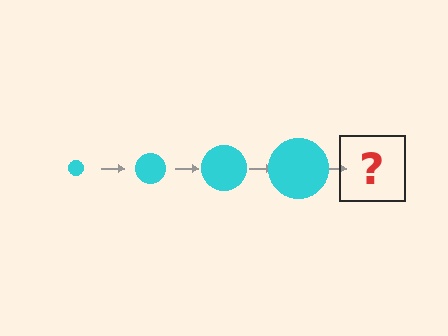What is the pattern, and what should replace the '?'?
The pattern is that the circle gets progressively larger each step. The '?' should be a cyan circle, larger than the previous one.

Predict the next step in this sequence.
The next step is a cyan circle, larger than the previous one.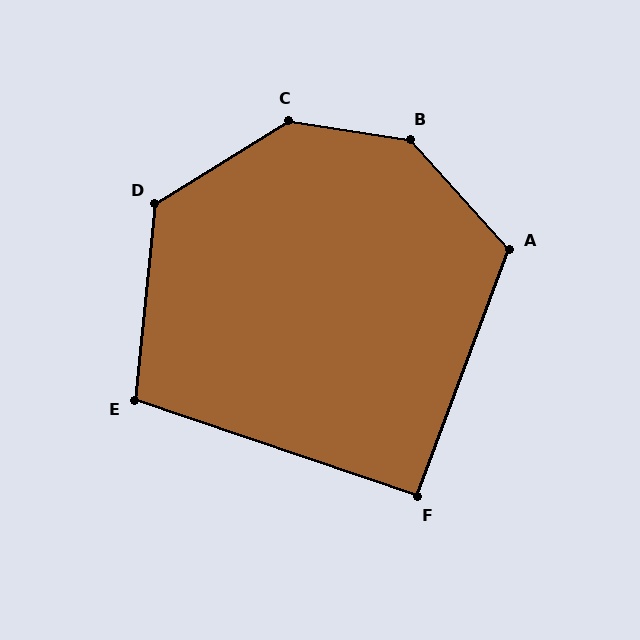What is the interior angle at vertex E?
Approximately 103 degrees (obtuse).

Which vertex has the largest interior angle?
B, at approximately 141 degrees.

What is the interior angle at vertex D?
Approximately 128 degrees (obtuse).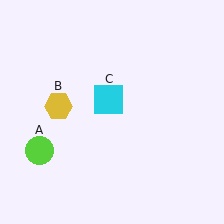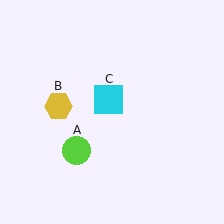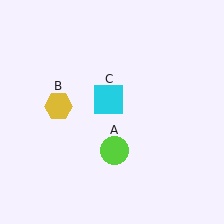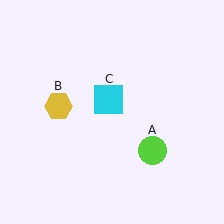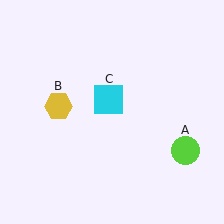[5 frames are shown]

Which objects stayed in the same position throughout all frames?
Yellow hexagon (object B) and cyan square (object C) remained stationary.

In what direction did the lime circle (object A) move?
The lime circle (object A) moved right.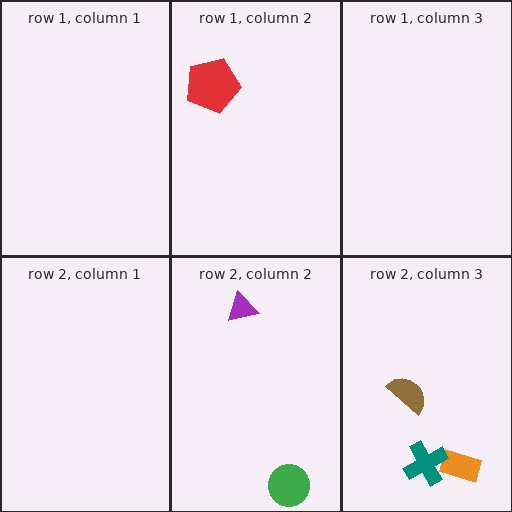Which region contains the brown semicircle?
The row 2, column 3 region.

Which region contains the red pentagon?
The row 1, column 2 region.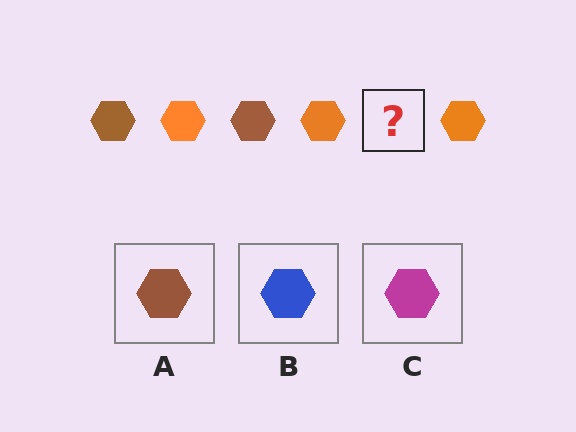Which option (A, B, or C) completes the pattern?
A.